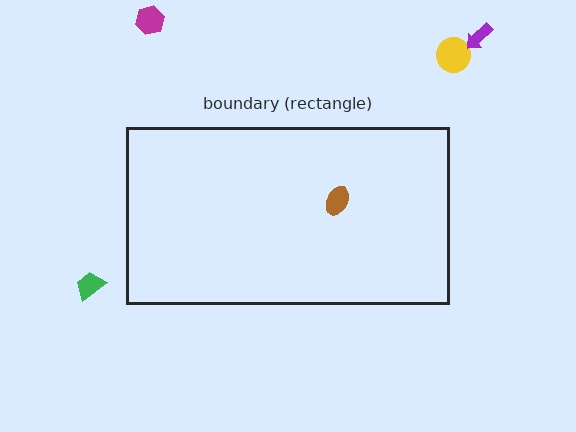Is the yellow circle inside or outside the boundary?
Outside.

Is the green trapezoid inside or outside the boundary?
Outside.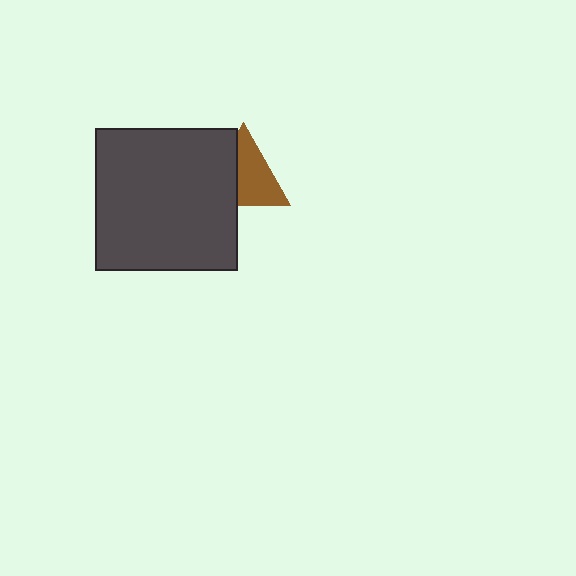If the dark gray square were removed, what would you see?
You would see the complete brown triangle.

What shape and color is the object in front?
The object in front is a dark gray square.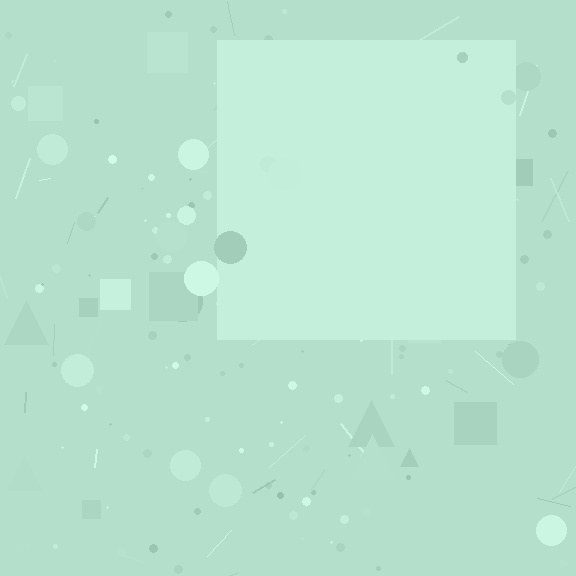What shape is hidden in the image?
A square is hidden in the image.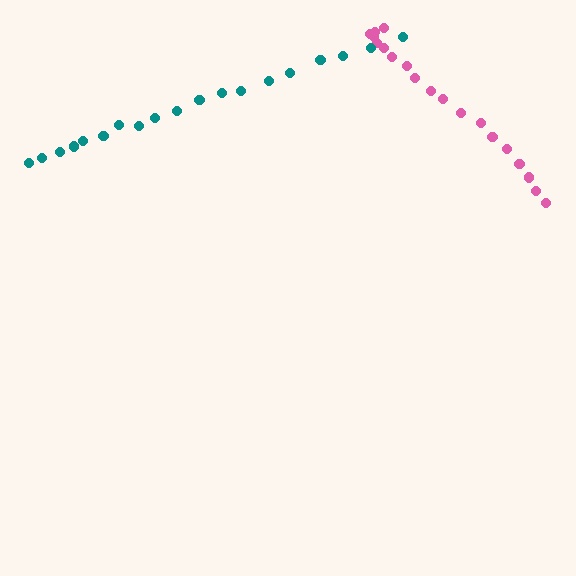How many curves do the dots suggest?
There are 2 distinct paths.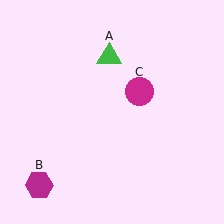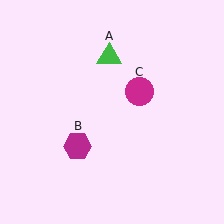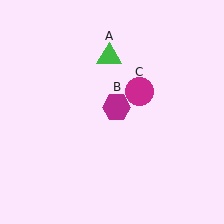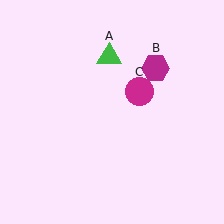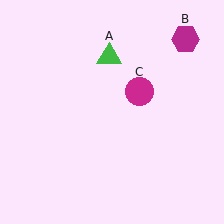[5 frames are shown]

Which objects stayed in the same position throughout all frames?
Green triangle (object A) and magenta circle (object C) remained stationary.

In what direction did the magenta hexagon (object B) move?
The magenta hexagon (object B) moved up and to the right.